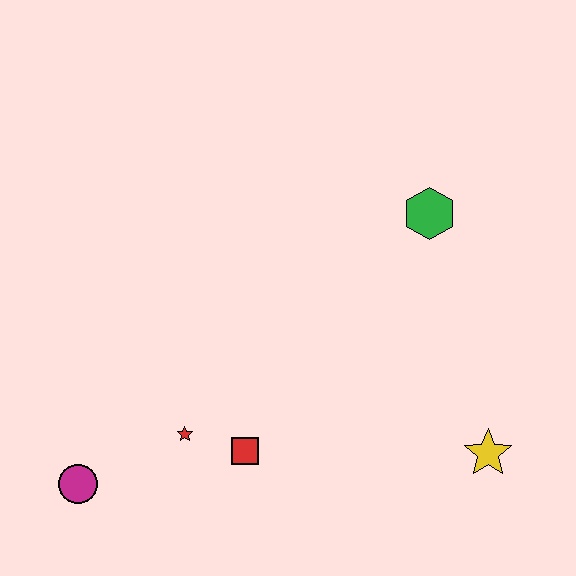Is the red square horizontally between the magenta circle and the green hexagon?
Yes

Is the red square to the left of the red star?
No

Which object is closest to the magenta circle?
The red star is closest to the magenta circle.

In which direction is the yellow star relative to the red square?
The yellow star is to the right of the red square.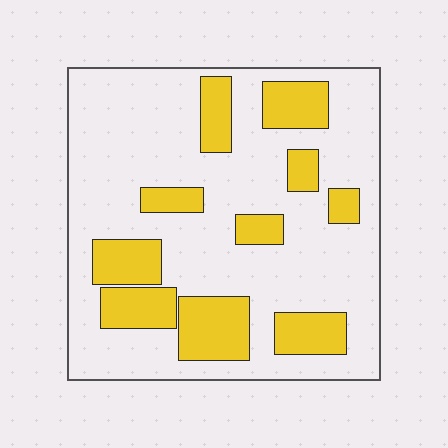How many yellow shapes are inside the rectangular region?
10.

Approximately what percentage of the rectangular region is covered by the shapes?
Approximately 25%.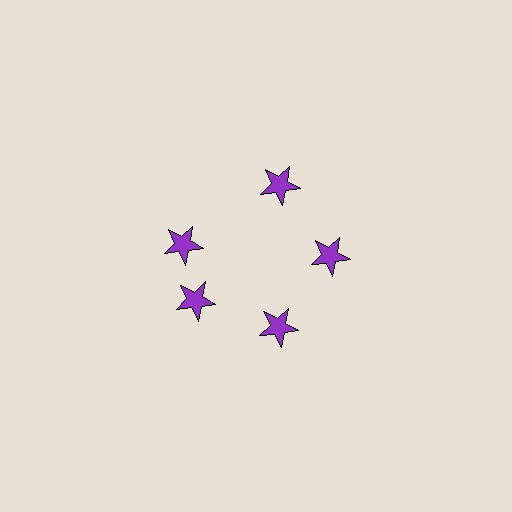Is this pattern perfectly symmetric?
No. The 5 purple stars are arranged in a ring, but one element near the 10 o'clock position is rotated out of alignment along the ring, breaking the 5-fold rotational symmetry.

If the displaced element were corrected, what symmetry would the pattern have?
It would have 5-fold rotational symmetry — the pattern would map onto itself every 72 degrees.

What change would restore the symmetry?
The symmetry would be restored by rotating it back into even spacing with its neighbors so that all 5 stars sit at equal angles and equal distance from the center.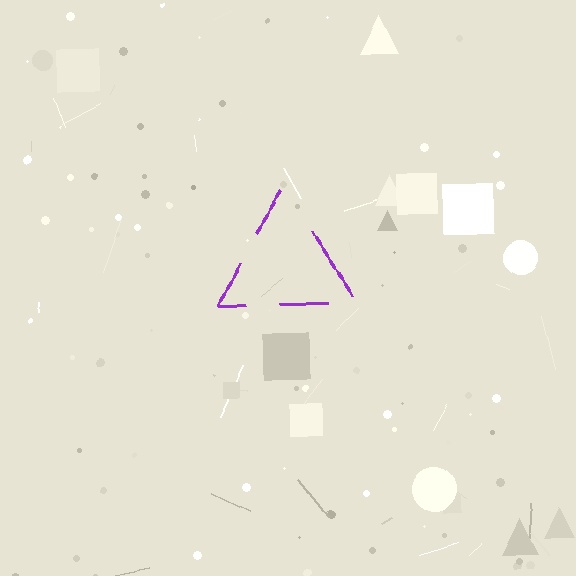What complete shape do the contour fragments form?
The contour fragments form a triangle.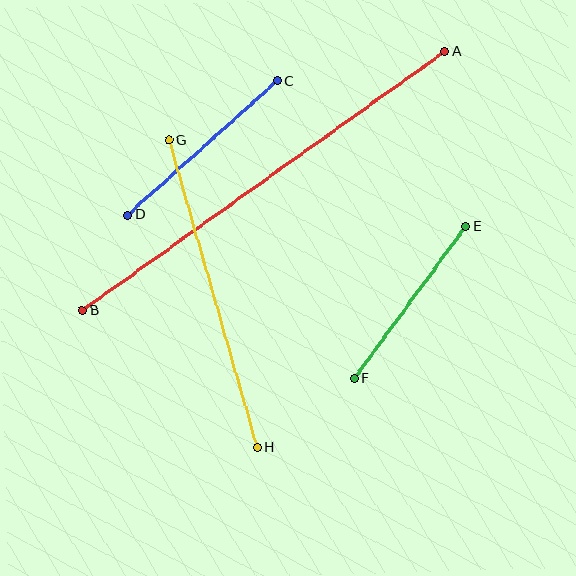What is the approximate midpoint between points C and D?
The midpoint is at approximately (202, 148) pixels.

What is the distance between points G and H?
The distance is approximately 319 pixels.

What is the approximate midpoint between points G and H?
The midpoint is at approximately (213, 294) pixels.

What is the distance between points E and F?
The distance is approximately 189 pixels.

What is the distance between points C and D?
The distance is approximately 201 pixels.